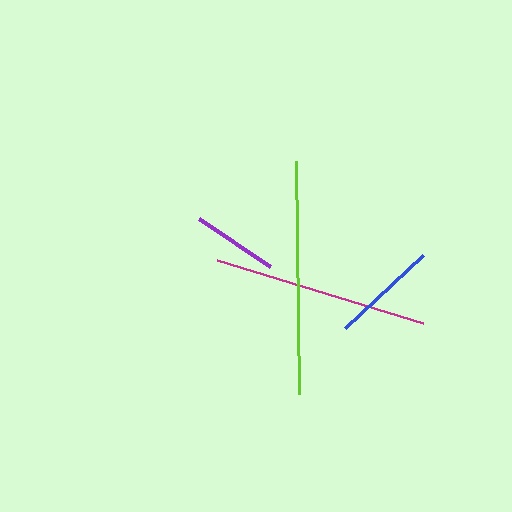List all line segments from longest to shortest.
From longest to shortest: lime, magenta, blue, purple.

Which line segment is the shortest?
The purple line is the shortest at approximately 85 pixels.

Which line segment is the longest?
The lime line is the longest at approximately 233 pixels.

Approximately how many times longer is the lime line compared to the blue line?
The lime line is approximately 2.2 times the length of the blue line.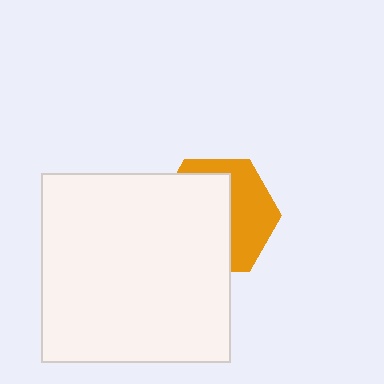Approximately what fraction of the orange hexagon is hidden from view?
Roughly 58% of the orange hexagon is hidden behind the white square.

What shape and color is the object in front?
The object in front is a white square.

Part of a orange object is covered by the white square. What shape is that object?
It is a hexagon.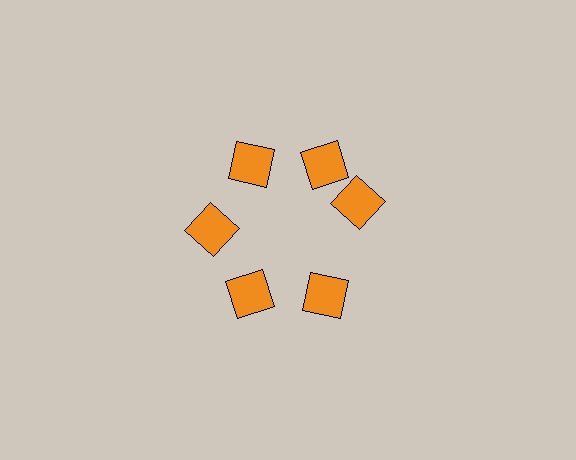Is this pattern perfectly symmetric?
No. The 6 orange squares are arranged in a ring, but one element near the 3 o'clock position is rotated out of alignment along the ring, breaking the 6-fold rotational symmetry.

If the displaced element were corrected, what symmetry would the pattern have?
It would have 6-fold rotational symmetry — the pattern would map onto itself every 60 degrees.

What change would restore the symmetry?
The symmetry would be restored by rotating it back into even spacing with its neighbors so that all 6 squares sit at equal angles and equal distance from the center.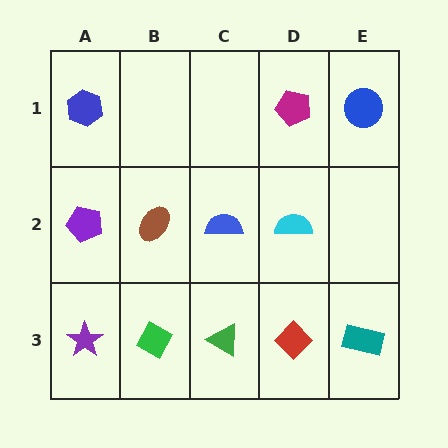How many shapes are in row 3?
5 shapes.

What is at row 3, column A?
A purple star.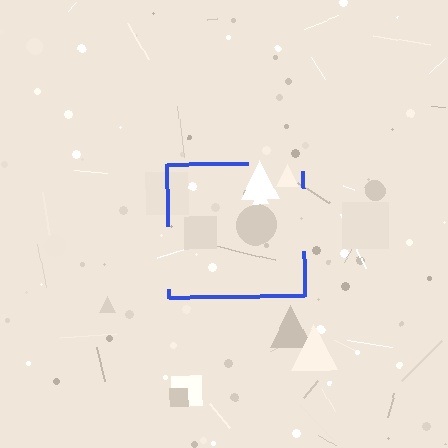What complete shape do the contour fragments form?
The contour fragments form a square.